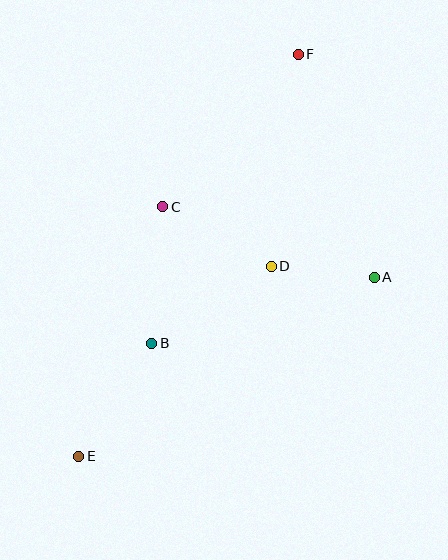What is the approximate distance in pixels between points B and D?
The distance between B and D is approximately 142 pixels.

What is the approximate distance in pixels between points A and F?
The distance between A and F is approximately 235 pixels.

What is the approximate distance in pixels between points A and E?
The distance between A and E is approximately 346 pixels.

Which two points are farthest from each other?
Points E and F are farthest from each other.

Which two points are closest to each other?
Points A and D are closest to each other.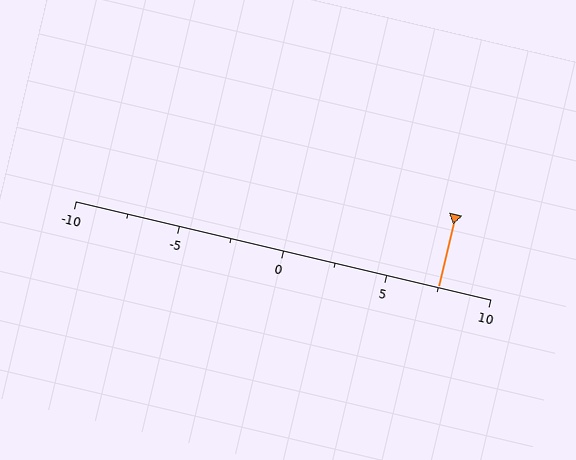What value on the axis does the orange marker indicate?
The marker indicates approximately 7.5.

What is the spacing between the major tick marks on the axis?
The major ticks are spaced 5 apart.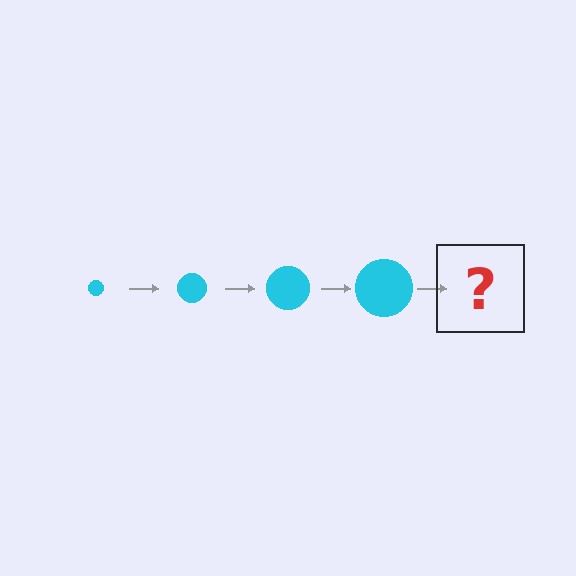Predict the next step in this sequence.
The next step is a cyan circle, larger than the previous one.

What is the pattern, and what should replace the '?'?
The pattern is that the circle gets progressively larger each step. The '?' should be a cyan circle, larger than the previous one.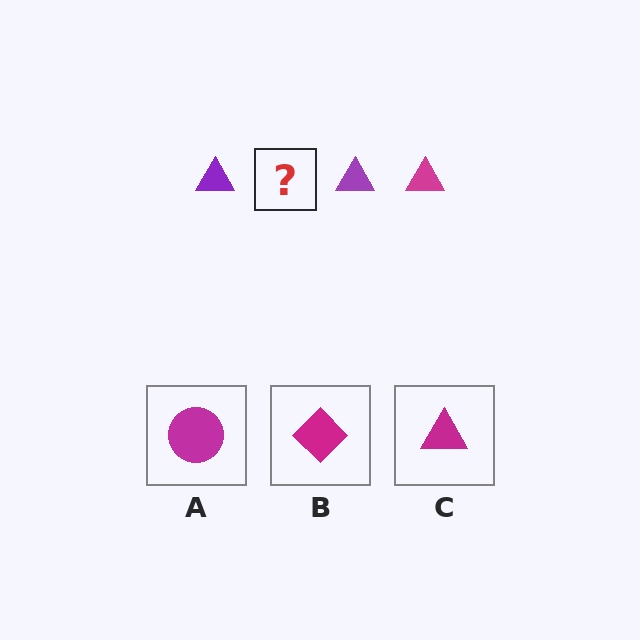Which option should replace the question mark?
Option C.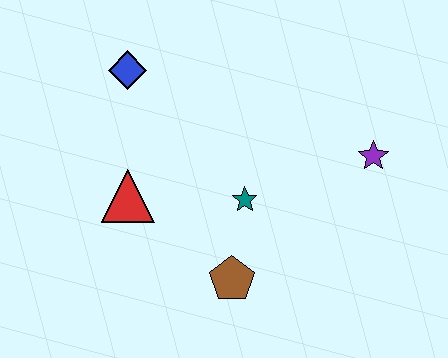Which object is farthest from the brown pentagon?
The blue diamond is farthest from the brown pentagon.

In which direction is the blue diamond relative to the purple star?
The blue diamond is to the left of the purple star.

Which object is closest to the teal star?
The brown pentagon is closest to the teal star.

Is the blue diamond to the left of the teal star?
Yes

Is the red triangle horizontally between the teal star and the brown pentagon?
No